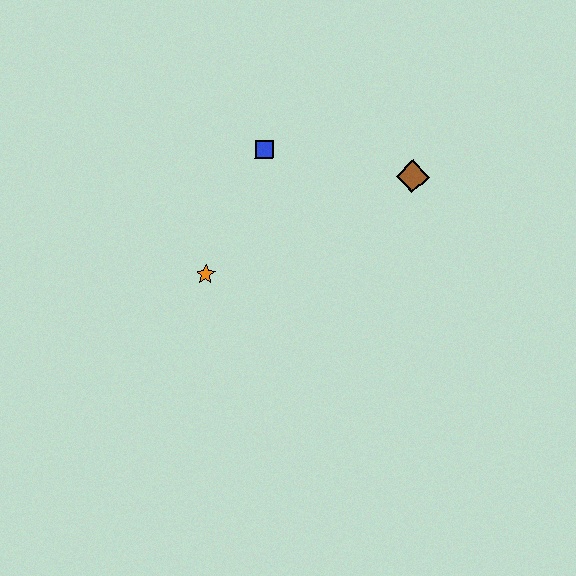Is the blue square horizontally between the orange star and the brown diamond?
Yes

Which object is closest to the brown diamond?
The blue square is closest to the brown diamond.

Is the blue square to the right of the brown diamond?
No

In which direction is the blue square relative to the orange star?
The blue square is above the orange star.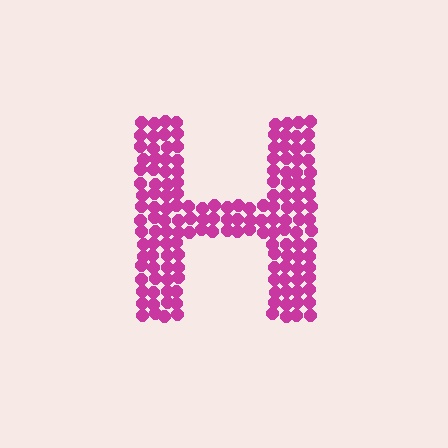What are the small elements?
The small elements are circles.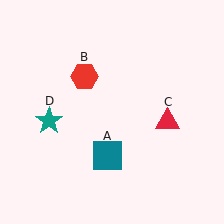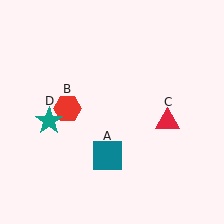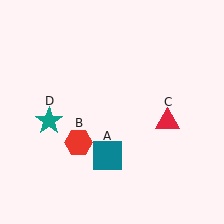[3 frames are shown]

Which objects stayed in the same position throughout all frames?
Teal square (object A) and red triangle (object C) and teal star (object D) remained stationary.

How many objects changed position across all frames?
1 object changed position: red hexagon (object B).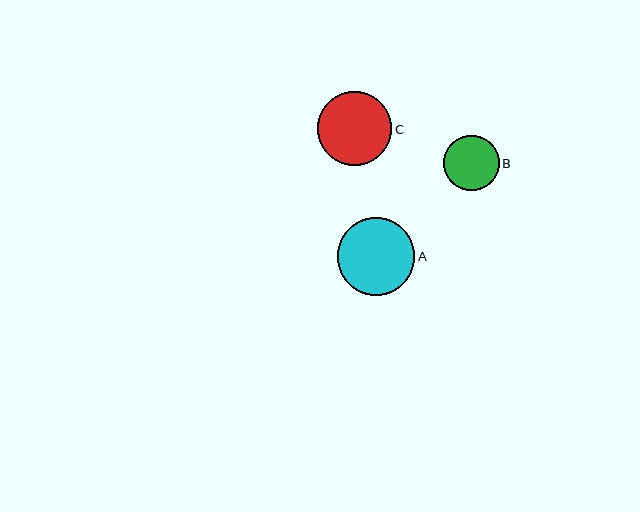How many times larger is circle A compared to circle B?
Circle A is approximately 1.4 times the size of circle B.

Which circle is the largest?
Circle A is the largest with a size of approximately 77 pixels.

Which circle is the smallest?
Circle B is the smallest with a size of approximately 56 pixels.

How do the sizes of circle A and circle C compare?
Circle A and circle C are approximately the same size.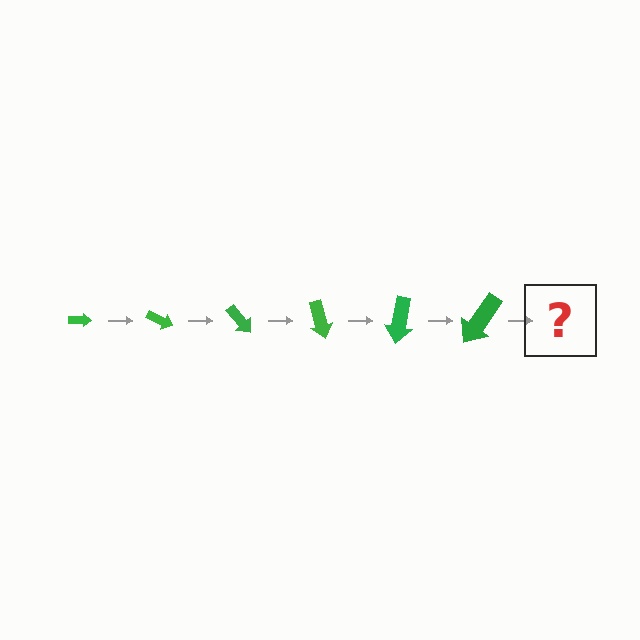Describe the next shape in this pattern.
It should be an arrow, larger than the previous one and rotated 150 degrees from the start.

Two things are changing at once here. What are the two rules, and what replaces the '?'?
The two rules are that the arrow grows larger each step and it rotates 25 degrees each step. The '?' should be an arrow, larger than the previous one and rotated 150 degrees from the start.